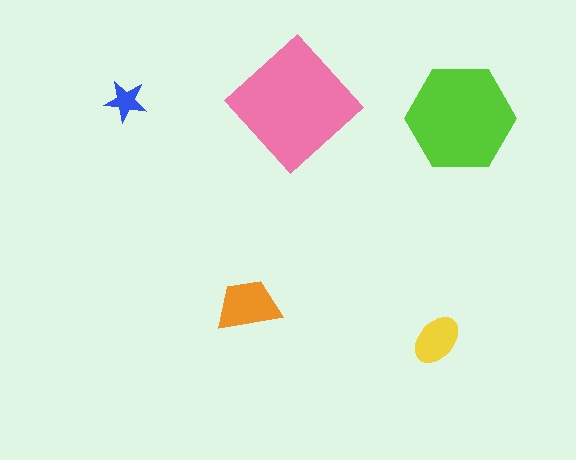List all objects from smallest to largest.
The blue star, the yellow ellipse, the orange trapezoid, the lime hexagon, the pink diamond.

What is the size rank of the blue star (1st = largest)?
5th.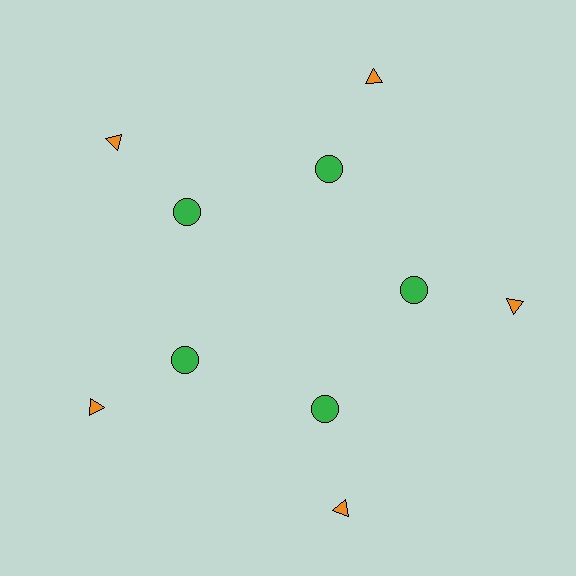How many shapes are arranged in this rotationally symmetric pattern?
There are 10 shapes, arranged in 5 groups of 2.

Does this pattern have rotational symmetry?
Yes, this pattern has 5-fold rotational symmetry. It looks the same after rotating 72 degrees around the center.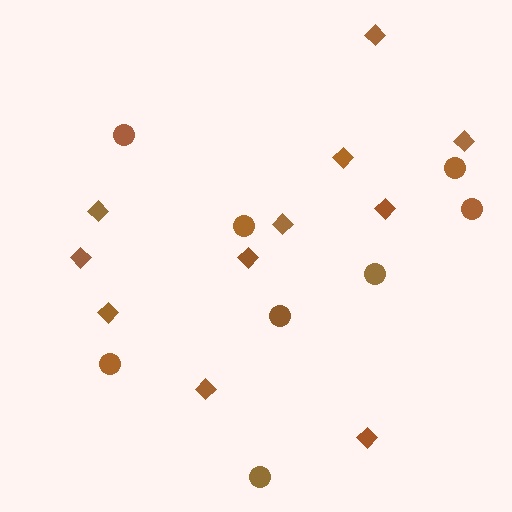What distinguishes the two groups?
There are 2 groups: one group of circles (8) and one group of diamonds (11).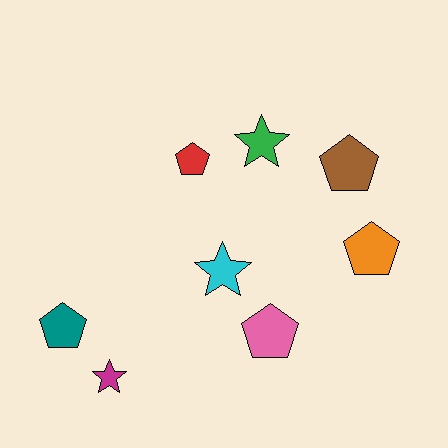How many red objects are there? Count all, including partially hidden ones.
There is 1 red object.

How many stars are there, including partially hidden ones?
There are 3 stars.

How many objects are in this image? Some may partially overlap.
There are 8 objects.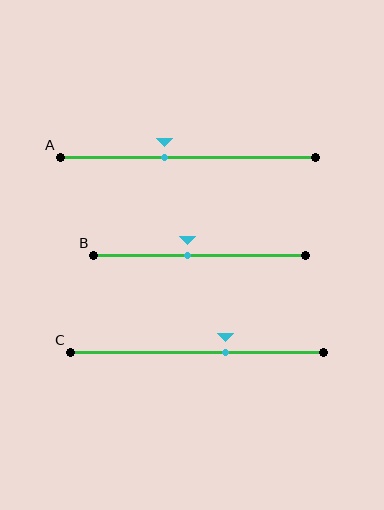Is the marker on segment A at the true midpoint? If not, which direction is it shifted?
No, the marker on segment A is shifted to the left by about 9% of the segment length.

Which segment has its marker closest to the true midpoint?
Segment B has its marker closest to the true midpoint.